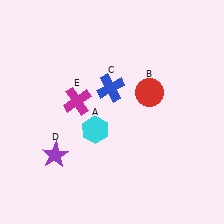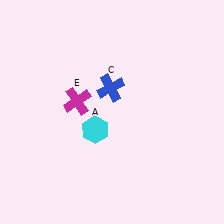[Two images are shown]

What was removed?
The red circle (B), the purple star (D) were removed in Image 2.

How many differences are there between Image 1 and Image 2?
There are 2 differences between the two images.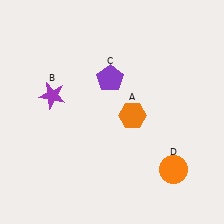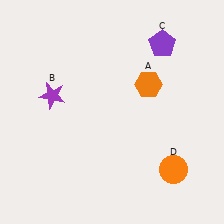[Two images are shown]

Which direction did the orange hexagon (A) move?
The orange hexagon (A) moved up.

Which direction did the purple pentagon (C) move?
The purple pentagon (C) moved right.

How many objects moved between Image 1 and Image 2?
2 objects moved between the two images.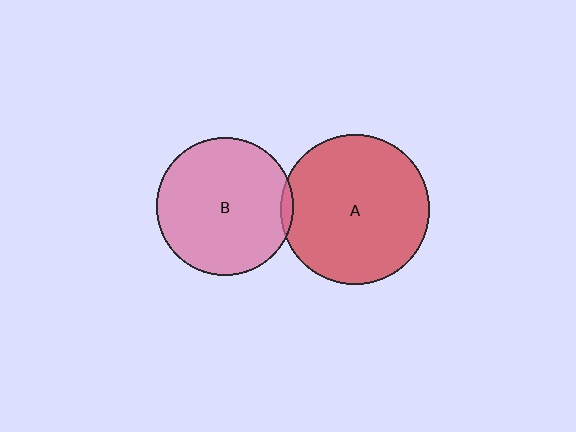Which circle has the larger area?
Circle A (red).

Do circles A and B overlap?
Yes.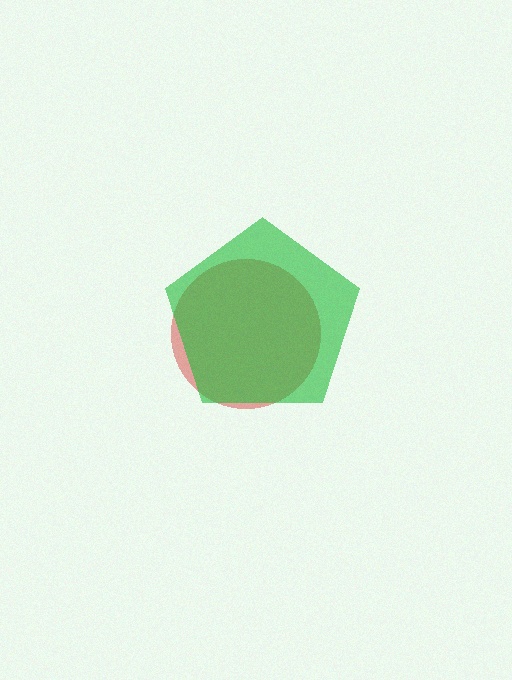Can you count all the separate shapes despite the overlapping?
Yes, there are 2 separate shapes.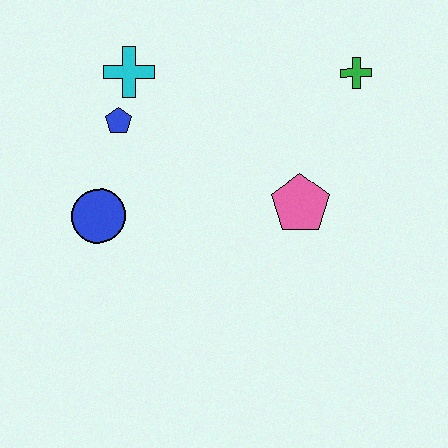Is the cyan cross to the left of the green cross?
Yes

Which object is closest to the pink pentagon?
The green cross is closest to the pink pentagon.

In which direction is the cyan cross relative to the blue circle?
The cyan cross is above the blue circle.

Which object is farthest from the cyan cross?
The green cross is farthest from the cyan cross.